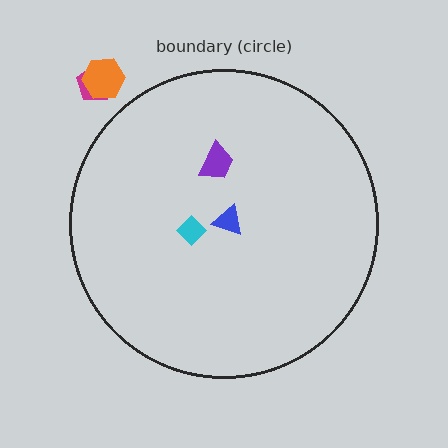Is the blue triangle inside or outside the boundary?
Inside.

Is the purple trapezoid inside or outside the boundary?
Inside.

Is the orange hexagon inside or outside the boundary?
Outside.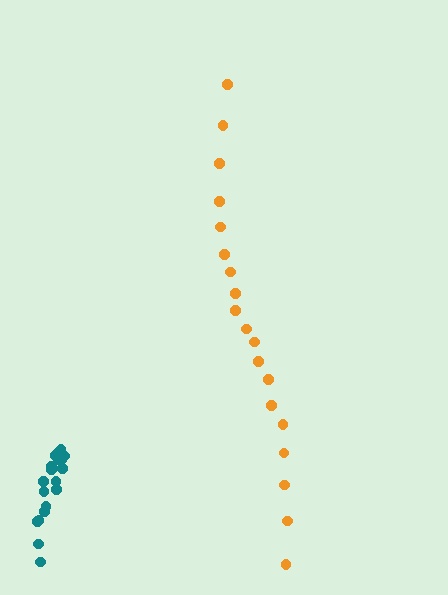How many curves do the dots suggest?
There are 2 distinct paths.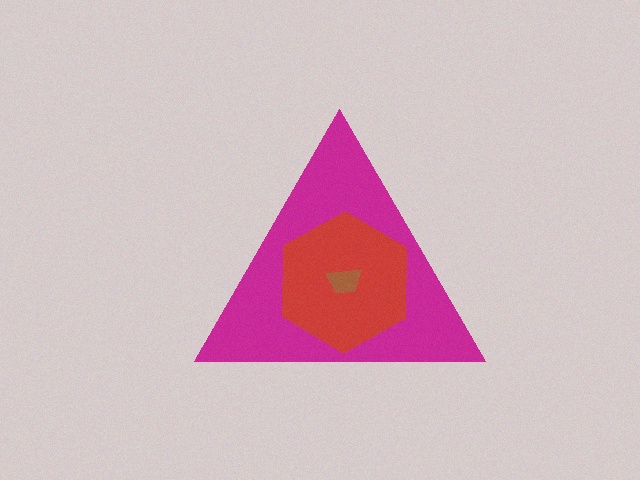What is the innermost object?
The brown trapezoid.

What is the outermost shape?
The magenta triangle.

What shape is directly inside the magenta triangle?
The red hexagon.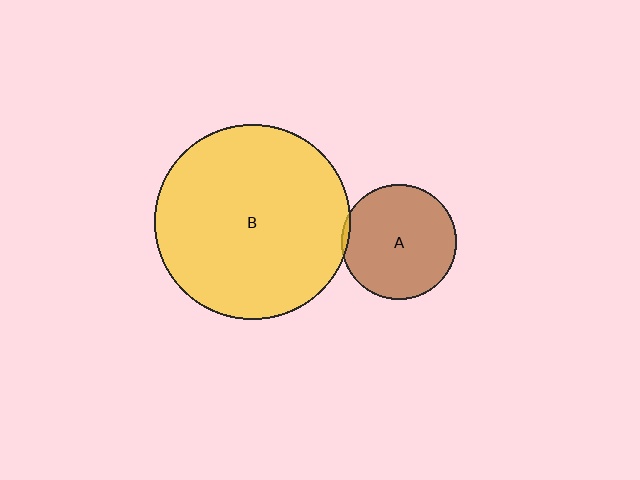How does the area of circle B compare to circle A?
Approximately 2.9 times.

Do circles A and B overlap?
Yes.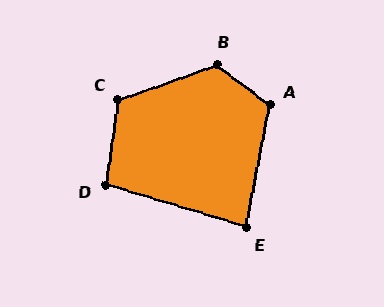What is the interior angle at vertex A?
Approximately 116 degrees (obtuse).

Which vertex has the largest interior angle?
B, at approximately 124 degrees.